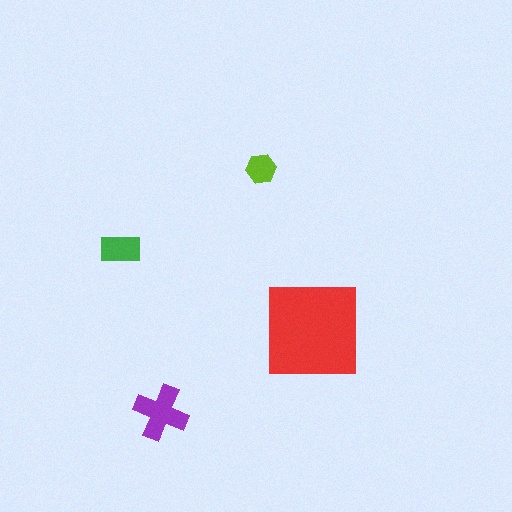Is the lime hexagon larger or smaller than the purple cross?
Smaller.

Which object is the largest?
The red square.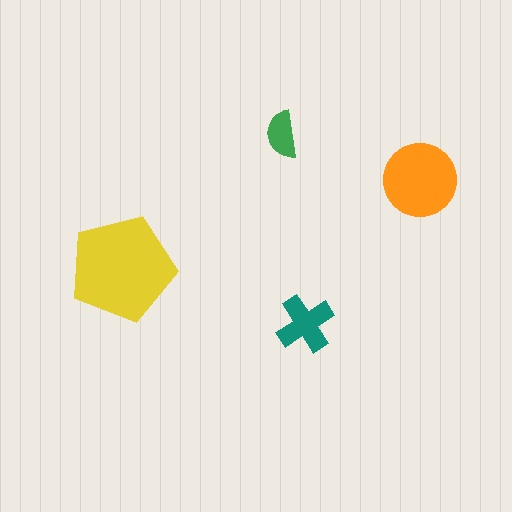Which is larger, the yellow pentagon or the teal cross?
The yellow pentagon.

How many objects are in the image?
There are 4 objects in the image.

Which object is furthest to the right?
The orange circle is rightmost.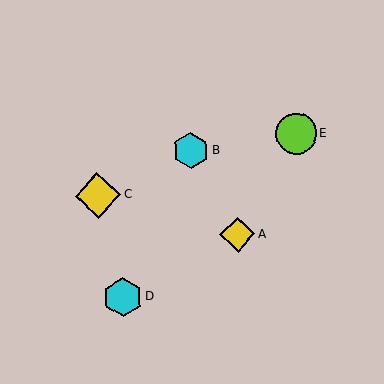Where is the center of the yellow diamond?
The center of the yellow diamond is at (98, 195).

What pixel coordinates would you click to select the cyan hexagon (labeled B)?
Click at (191, 151) to select the cyan hexagon B.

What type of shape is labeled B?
Shape B is a cyan hexagon.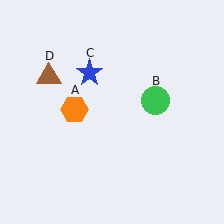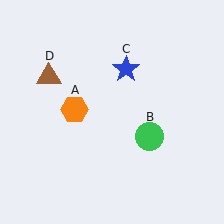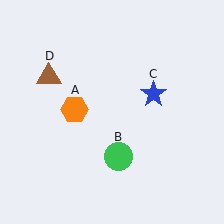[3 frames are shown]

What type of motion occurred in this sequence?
The green circle (object B), blue star (object C) rotated clockwise around the center of the scene.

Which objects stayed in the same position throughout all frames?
Orange hexagon (object A) and brown triangle (object D) remained stationary.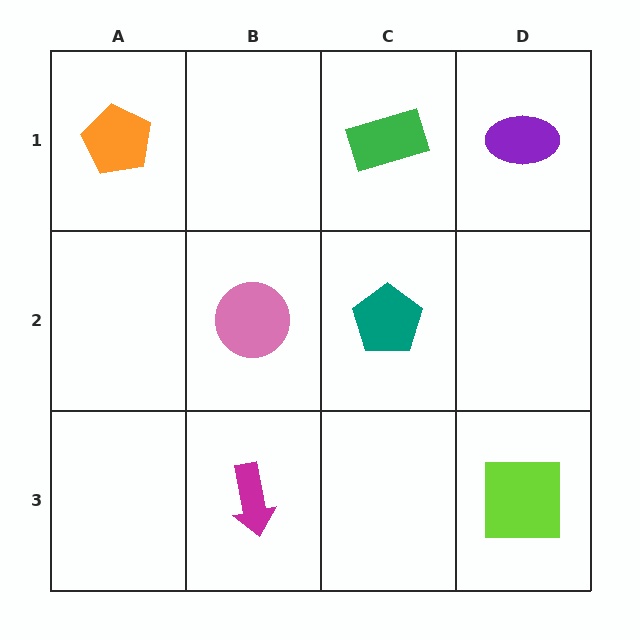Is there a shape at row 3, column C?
No, that cell is empty.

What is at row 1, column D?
A purple ellipse.